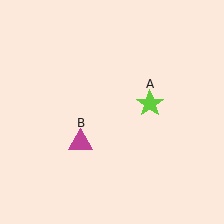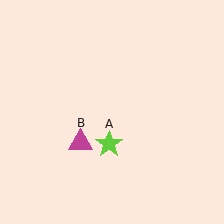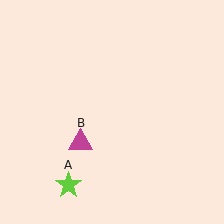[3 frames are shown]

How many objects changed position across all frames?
1 object changed position: lime star (object A).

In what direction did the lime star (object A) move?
The lime star (object A) moved down and to the left.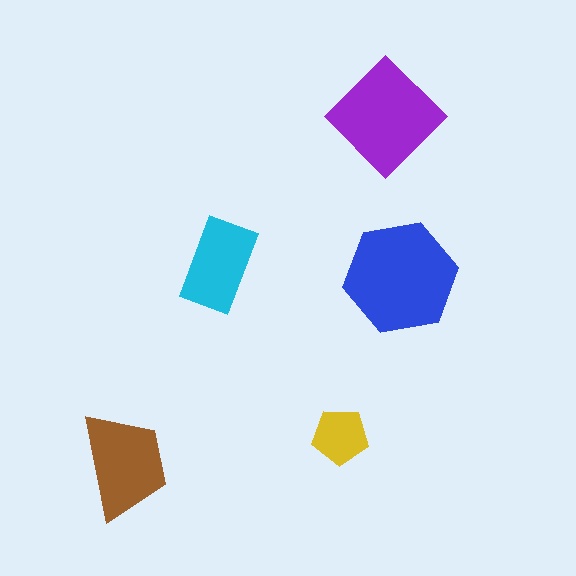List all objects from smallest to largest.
The yellow pentagon, the cyan rectangle, the brown trapezoid, the purple diamond, the blue hexagon.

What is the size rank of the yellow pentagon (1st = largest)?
5th.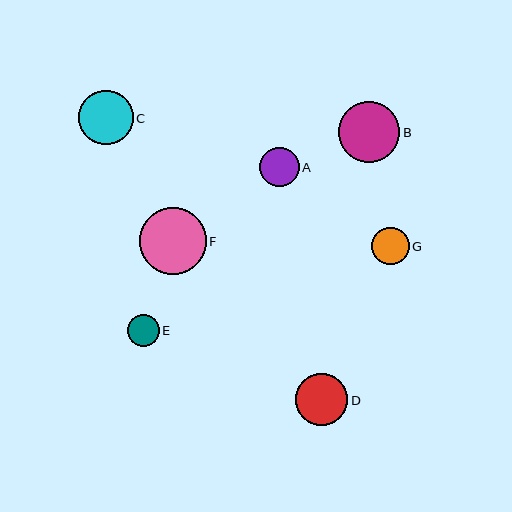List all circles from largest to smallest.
From largest to smallest: F, B, C, D, A, G, E.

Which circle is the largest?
Circle F is the largest with a size of approximately 67 pixels.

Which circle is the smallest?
Circle E is the smallest with a size of approximately 32 pixels.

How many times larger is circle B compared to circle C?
Circle B is approximately 1.1 times the size of circle C.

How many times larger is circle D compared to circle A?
Circle D is approximately 1.3 times the size of circle A.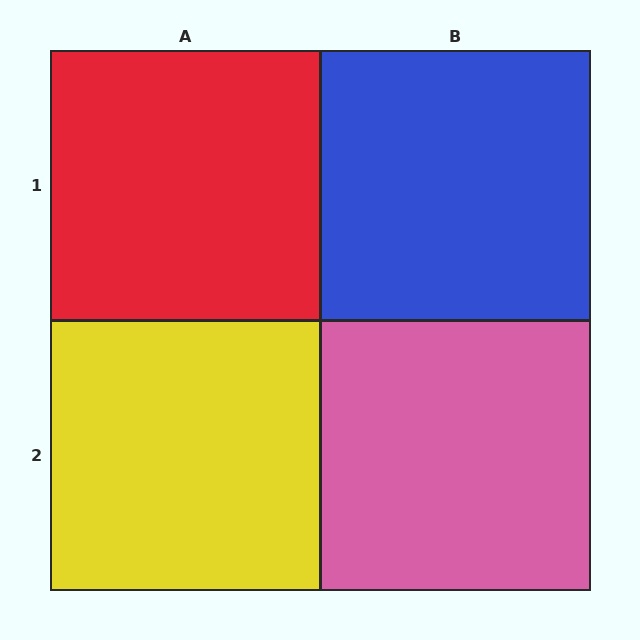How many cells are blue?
1 cell is blue.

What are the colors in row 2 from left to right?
Yellow, pink.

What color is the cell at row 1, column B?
Blue.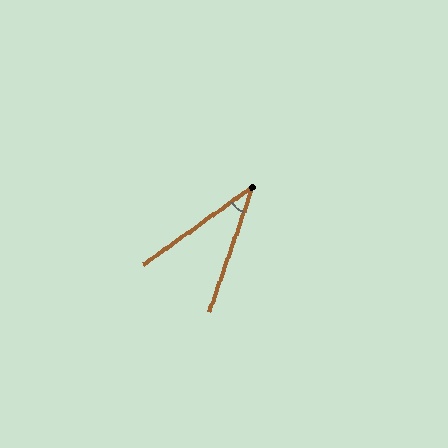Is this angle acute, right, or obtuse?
It is acute.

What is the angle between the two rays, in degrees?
Approximately 35 degrees.